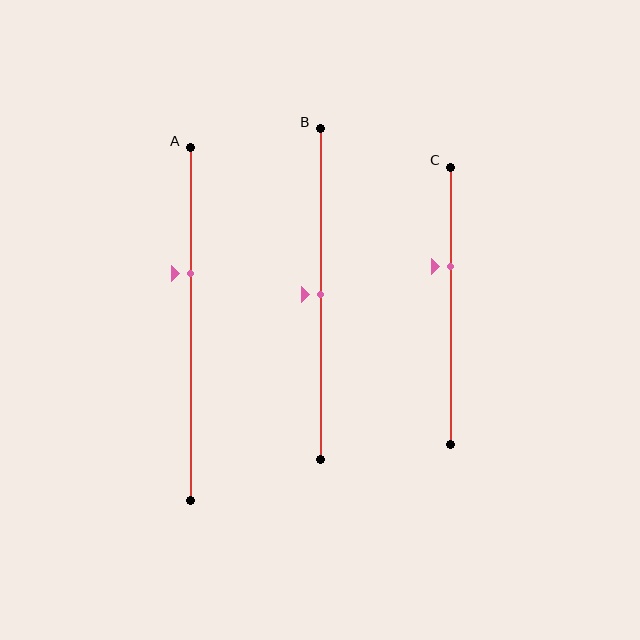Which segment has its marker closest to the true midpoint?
Segment B has its marker closest to the true midpoint.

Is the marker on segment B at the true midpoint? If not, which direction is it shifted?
Yes, the marker on segment B is at the true midpoint.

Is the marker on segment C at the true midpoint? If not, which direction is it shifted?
No, the marker on segment C is shifted upward by about 14% of the segment length.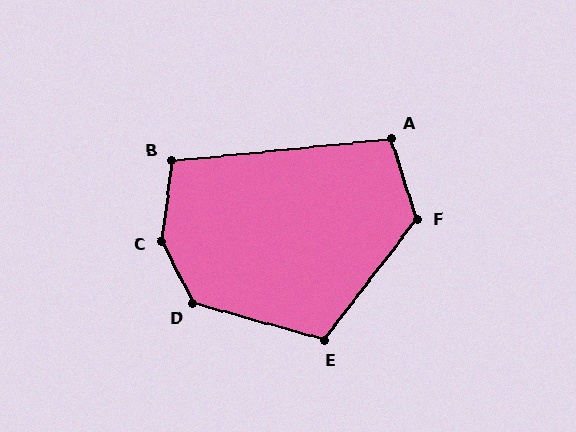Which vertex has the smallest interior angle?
A, at approximately 102 degrees.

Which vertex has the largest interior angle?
C, at approximately 146 degrees.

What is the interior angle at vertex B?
Approximately 103 degrees (obtuse).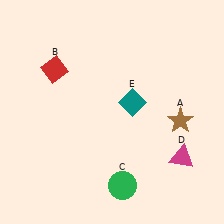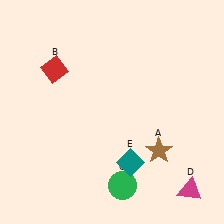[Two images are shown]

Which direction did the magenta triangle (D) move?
The magenta triangle (D) moved down.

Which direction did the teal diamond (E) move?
The teal diamond (E) moved down.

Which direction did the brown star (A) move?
The brown star (A) moved down.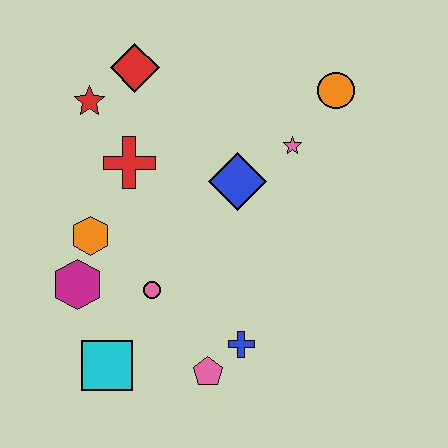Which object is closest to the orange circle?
The pink star is closest to the orange circle.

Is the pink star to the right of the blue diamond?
Yes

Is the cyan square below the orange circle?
Yes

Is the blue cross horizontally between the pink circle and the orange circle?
Yes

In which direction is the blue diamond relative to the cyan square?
The blue diamond is above the cyan square.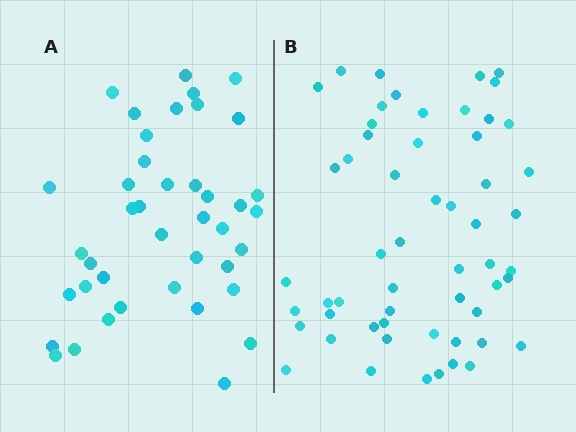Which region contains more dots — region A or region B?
Region B (the right region) has more dots.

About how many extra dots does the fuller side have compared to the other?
Region B has approximately 15 more dots than region A.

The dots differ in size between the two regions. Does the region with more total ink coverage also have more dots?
No. Region A has more total ink coverage because its dots are larger, but region B actually contains more individual dots. Total area can be misleading — the number of items is what matters here.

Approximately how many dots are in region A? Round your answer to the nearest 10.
About 40 dots. (The exact count is 41, which rounds to 40.)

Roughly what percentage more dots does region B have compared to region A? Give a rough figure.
About 35% more.